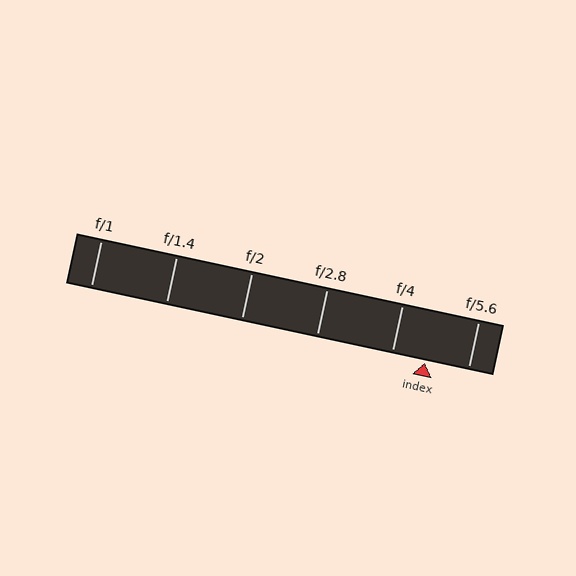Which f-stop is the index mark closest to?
The index mark is closest to f/4.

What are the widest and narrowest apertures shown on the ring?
The widest aperture shown is f/1 and the narrowest is f/5.6.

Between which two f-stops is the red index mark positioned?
The index mark is between f/4 and f/5.6.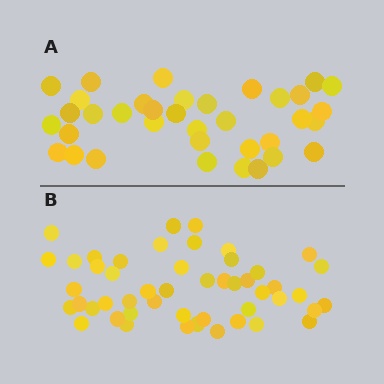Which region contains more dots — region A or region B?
Region B (the bottom region) has more dots.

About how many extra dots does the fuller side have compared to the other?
Region B has approximately 15 more dots than region A.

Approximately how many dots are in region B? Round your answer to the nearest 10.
About 50 dots. (The exact count is 49, which rounds to 50.)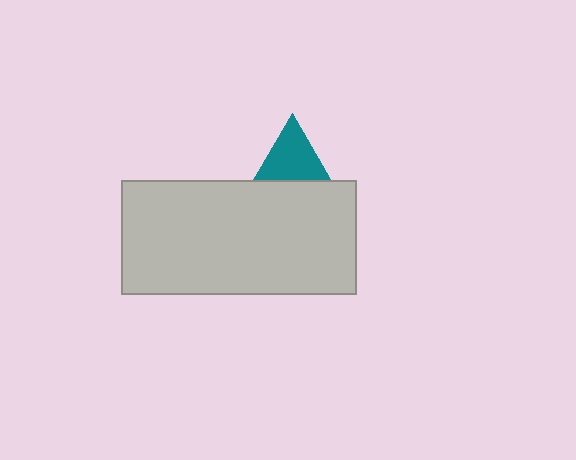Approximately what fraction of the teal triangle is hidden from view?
Roughly 59% of the teal triangle is hidden behind the light gray rectangle.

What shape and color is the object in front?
The object in front is a light gray rectangle.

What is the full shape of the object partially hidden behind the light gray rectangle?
The partially hidden object is a teal triangle.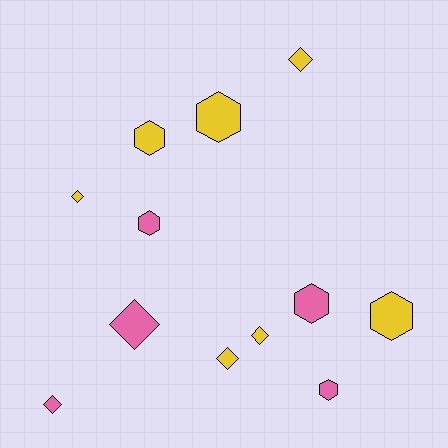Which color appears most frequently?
Yellow, with 7 objects.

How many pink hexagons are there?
There are 3 pink hexagons.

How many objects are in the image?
There are 12 objects.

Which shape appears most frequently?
Hexagon, with 6 objects.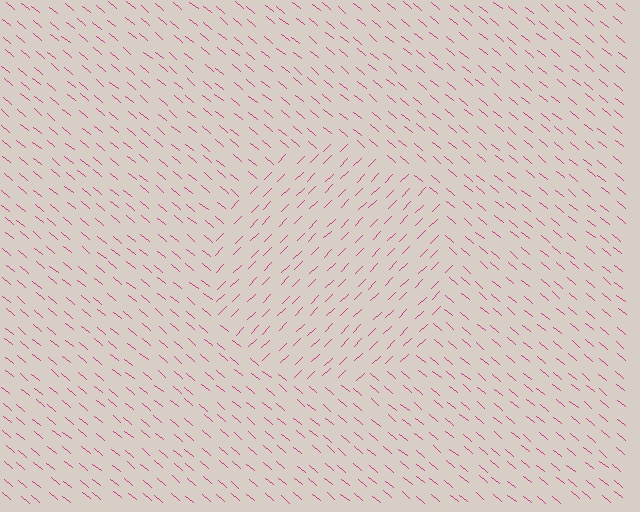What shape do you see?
I see a circle.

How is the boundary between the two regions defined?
The boundary is defined purely by a change in line orientation (approximately 84 degrees difference). All lines are the same color and thickness.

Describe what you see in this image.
The image is filled with small magenta line segments. A circle region in the image has lines oriented differently from the surrounding lines, creating a visible texture boundary.